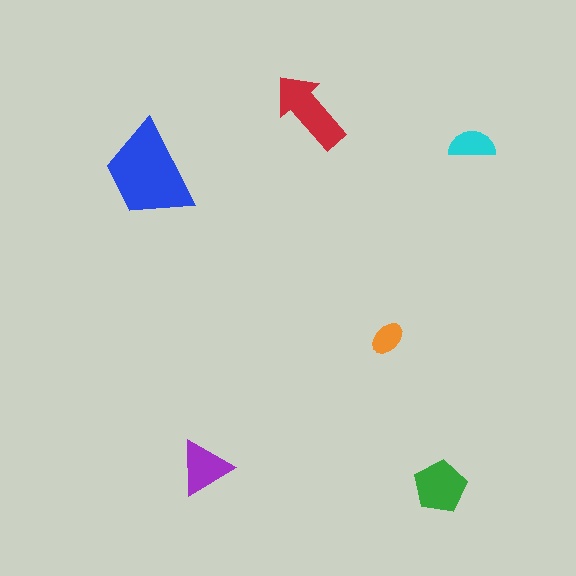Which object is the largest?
The blue trapezoid.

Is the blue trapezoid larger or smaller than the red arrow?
Larger.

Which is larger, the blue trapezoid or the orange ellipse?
The blue trapezoid.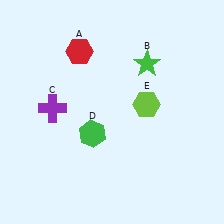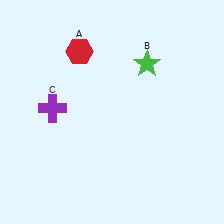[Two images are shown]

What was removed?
The lime hexagon (E), the green hexagon (D) were removed in Image 2.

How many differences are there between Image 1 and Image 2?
There are 2 differences between the two images.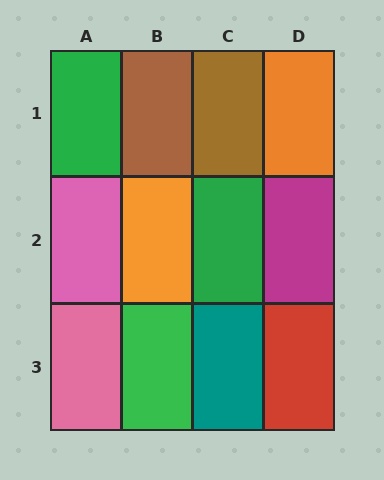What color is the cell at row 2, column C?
Green.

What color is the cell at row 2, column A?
Pink.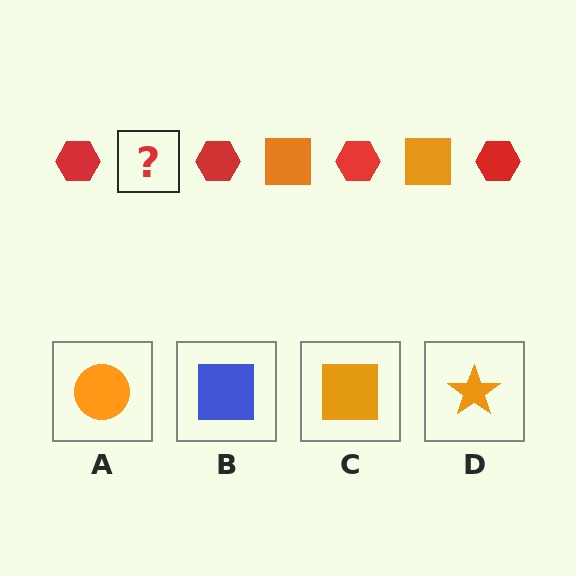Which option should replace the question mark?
Option C.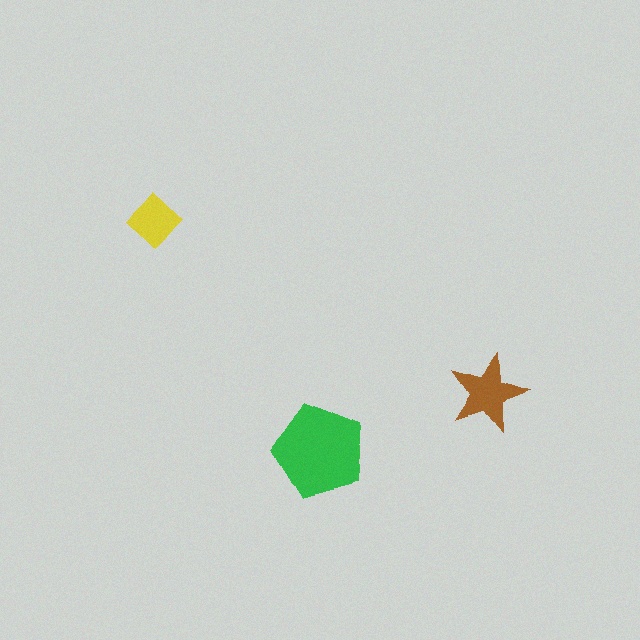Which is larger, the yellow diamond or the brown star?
The brown star.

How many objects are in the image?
There are 3 objects in the image.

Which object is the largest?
The green pentagon.